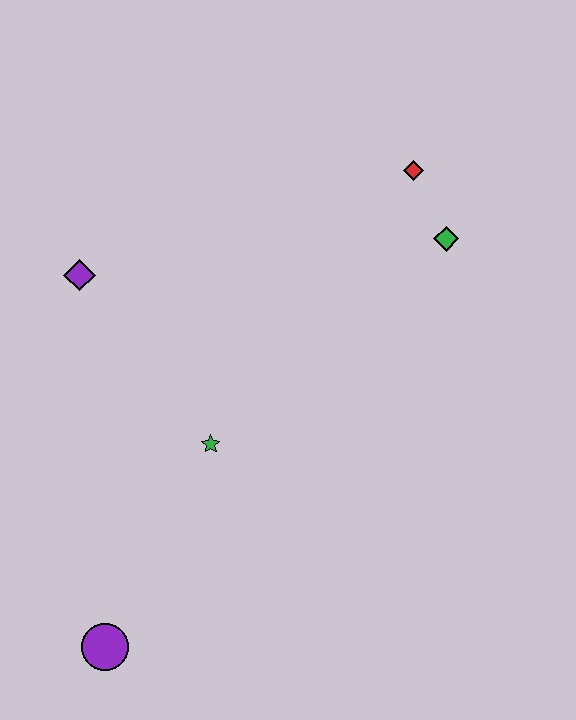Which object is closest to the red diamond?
The green diamond is closest to the red diamond.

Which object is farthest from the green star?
The red diamond is farthest from the green star.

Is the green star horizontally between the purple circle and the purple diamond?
No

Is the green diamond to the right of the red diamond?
Yes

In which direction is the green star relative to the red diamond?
The green star is below the red diamond.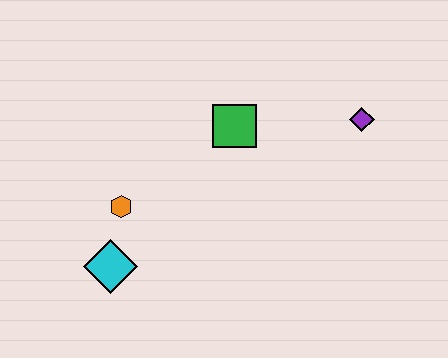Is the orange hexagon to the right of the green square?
No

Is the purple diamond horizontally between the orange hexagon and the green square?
No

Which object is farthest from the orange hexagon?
The purple diamond is farthest from the orange hexagon.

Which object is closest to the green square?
The purple diamond is closest to the green square.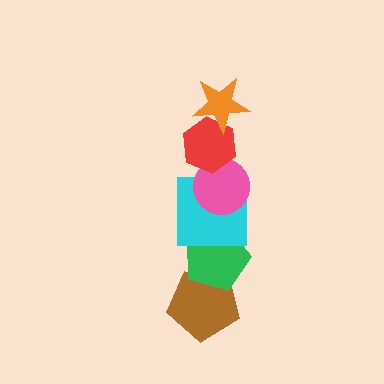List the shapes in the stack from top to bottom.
From top to bottom: the orange star, the red hexagon, the pink circle, the cyan square, the green pentagon, the brown pentagon.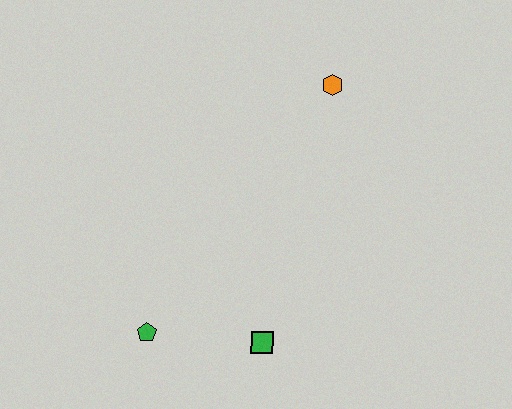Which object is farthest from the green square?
The orange hexagon is farthest from the green square.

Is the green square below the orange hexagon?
Yes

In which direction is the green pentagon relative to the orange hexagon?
The green pentagon is below the orange hexagon.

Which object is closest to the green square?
The green pentagon is closest to the green square.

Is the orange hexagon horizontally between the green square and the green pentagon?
No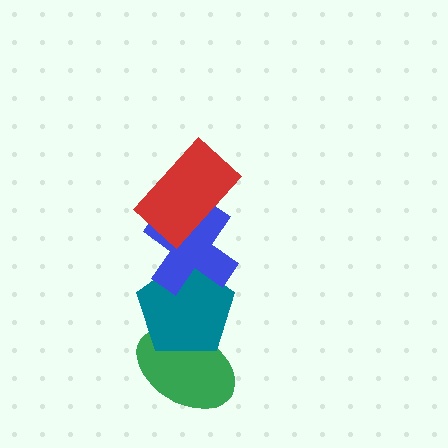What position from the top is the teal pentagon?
The teal pentagon is 3rd from the top.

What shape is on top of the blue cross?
The red rectangle is on top of the blue cross.